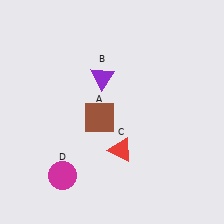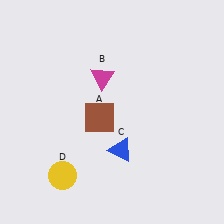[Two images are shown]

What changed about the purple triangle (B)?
In Image 1, B is purple. In Image 2, it changed to magenta.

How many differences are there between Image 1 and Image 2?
There are 3 differences between the two images.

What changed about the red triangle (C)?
In Image 1, C is red. In Image 2, it changed to blue.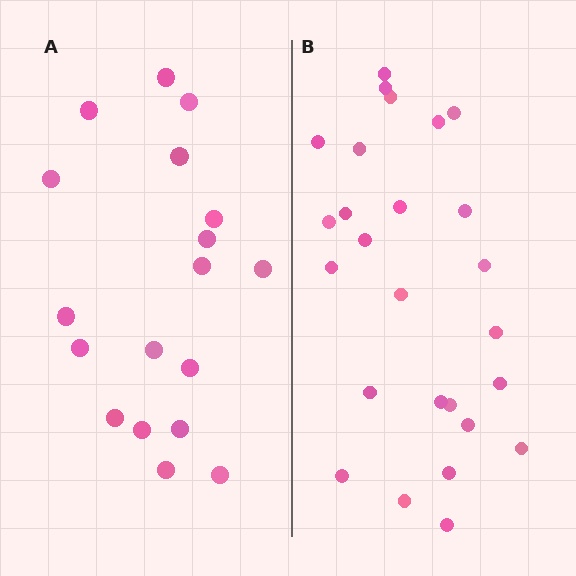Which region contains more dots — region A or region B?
Region B (the right region) has more dots.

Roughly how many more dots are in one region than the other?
Region B has roughly 8 or so more dots than region A.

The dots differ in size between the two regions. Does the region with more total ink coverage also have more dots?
No. Region A has more total ink coverage because its dots are larger, but region B actually contains more individual dots. Total area can be misleading — the number of items is what matters here.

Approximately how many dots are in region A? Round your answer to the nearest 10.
About 20 dots. (The exact count is 18, which rounds to 20.)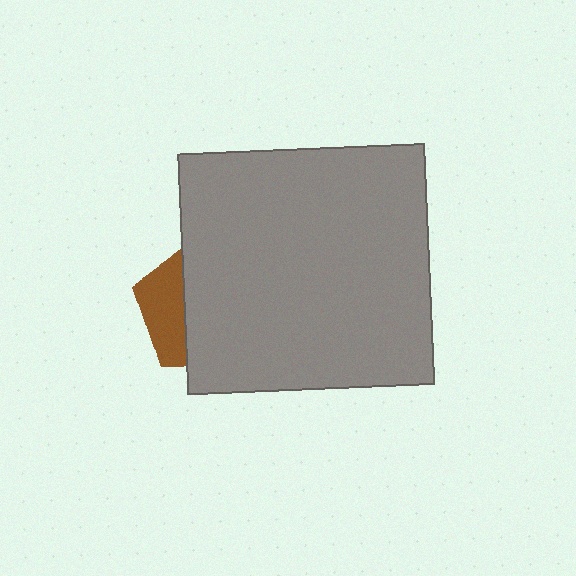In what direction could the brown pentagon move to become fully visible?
The brown pentagon could move left. That would shift it out from behind the gray rectangle entirely.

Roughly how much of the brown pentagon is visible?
A small part of it is visible (roughly 32%).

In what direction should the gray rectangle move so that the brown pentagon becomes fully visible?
The gray rectangle should move right. That is the shortest direction to clear the overlap and leave the brown pentagon fully visible.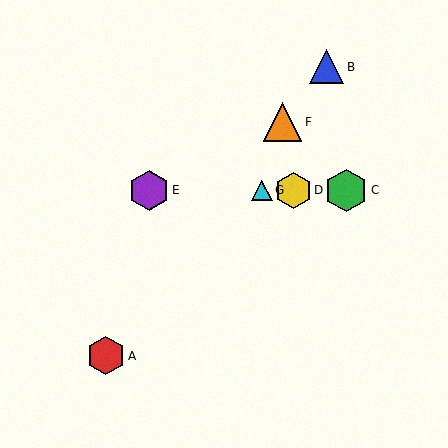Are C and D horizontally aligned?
Yes, both are at y≈190.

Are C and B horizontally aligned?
No, C is at y≈190 and B is at y≈67.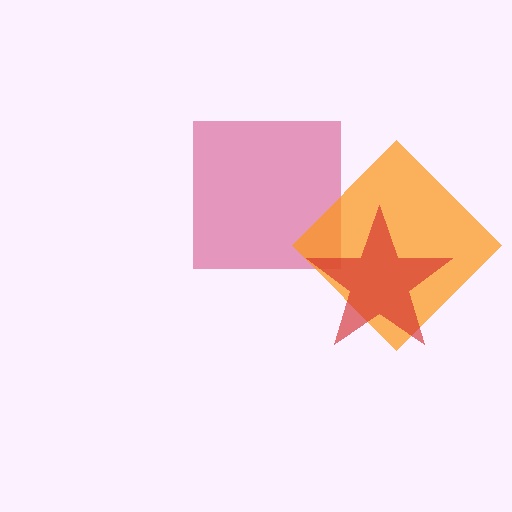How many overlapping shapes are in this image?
There are 3 overlapping shapes in the image.